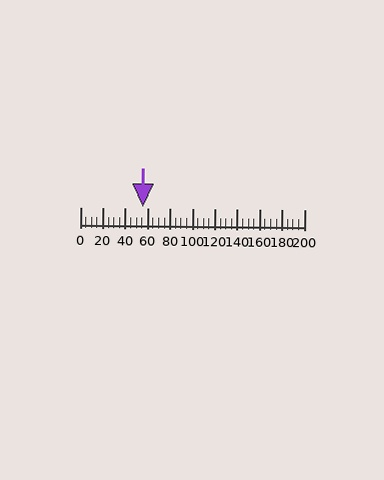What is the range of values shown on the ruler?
The ruler shows values from 0 to 200.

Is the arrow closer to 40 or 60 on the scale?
The arrow is closer to 60.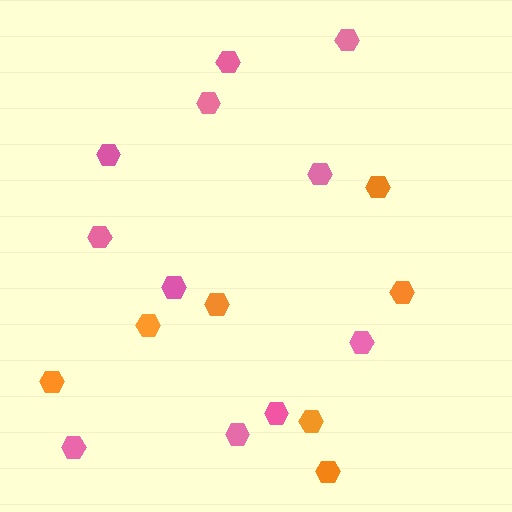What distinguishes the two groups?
There are 2 groups: one group of pink hexagons (11) and one group of orange hexagons (7).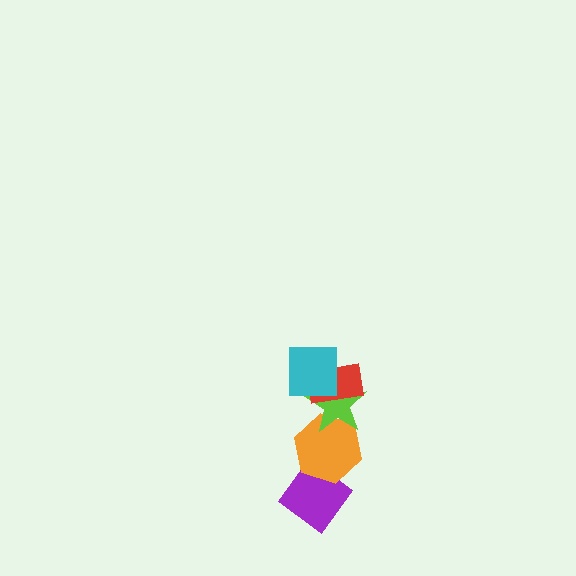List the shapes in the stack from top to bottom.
From top to bottom: the cyan square, the red rectangle, the lime star, the orange hexagon, the purple diamond.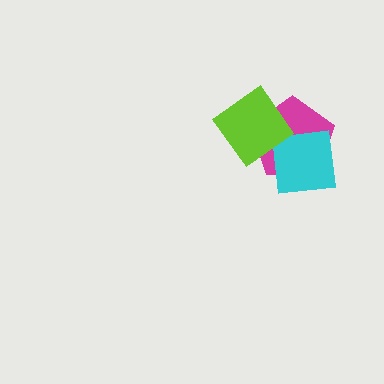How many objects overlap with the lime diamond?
2 objects overlap with the lime diamond.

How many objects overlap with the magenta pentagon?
2 objects overlap with the magenta pentagon.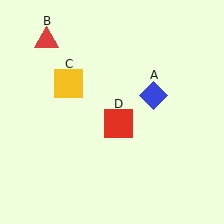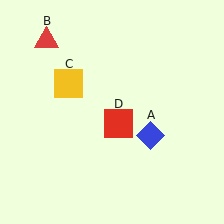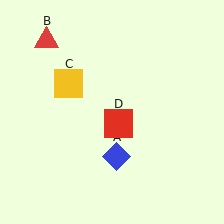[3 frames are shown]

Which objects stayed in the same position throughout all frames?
Red triangle (object B) and yellow square (object C) and red square (object D) remained stationary.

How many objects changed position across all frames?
1 object changed position: blue diamond (object A).